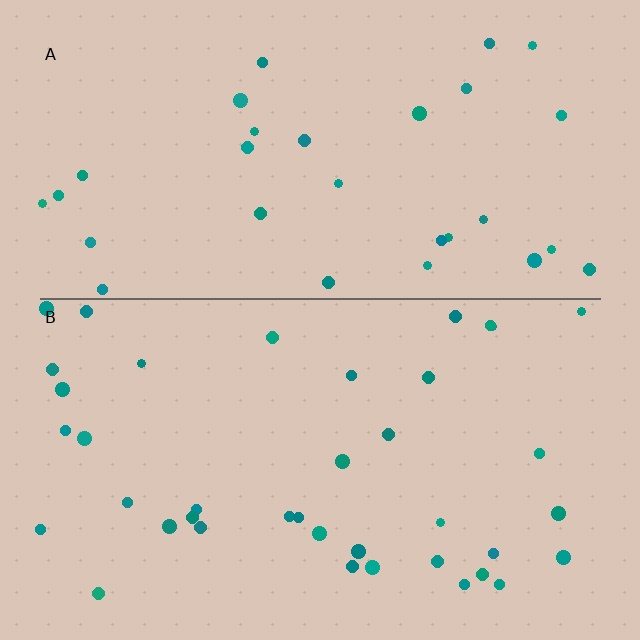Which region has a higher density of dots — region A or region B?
B (the bottom).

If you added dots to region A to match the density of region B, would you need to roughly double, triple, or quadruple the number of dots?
Approximately double.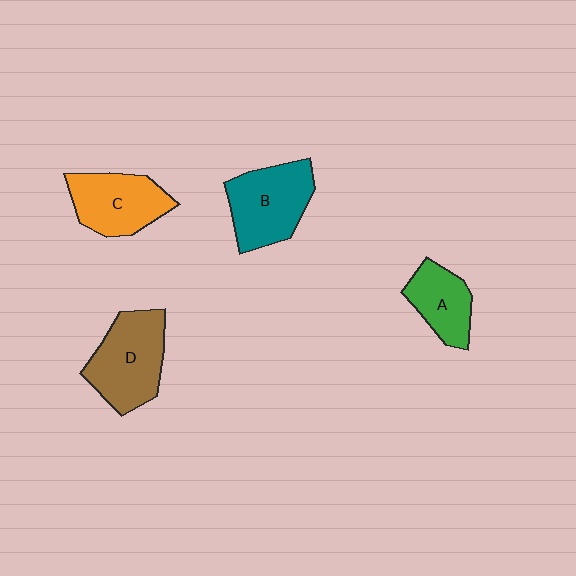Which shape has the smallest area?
Shape A (green).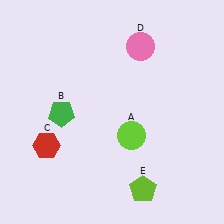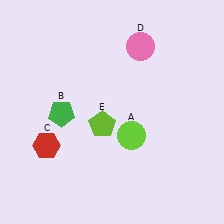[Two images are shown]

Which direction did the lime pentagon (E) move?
The lime pentagon (E) moved up.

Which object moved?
The lime pentagon (E) moved up.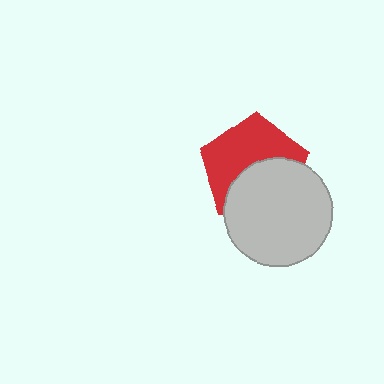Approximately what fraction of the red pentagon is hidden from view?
Roughly 46% of the red pentagon is hidden behind the light gray circle.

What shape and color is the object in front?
The object in front is a light gray circle.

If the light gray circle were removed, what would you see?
You would see the complete red pentagon.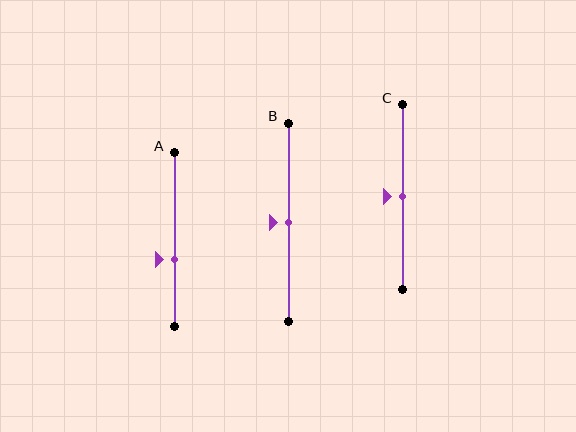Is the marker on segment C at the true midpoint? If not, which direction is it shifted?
Yes, the marker on segment C is at the true midpoint.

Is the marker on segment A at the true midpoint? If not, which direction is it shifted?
No, the marker on segment A is shifted downward by about 11% of the segment length.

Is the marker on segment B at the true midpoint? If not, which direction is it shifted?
Yes, the marker on segment B is at the true midpoint.